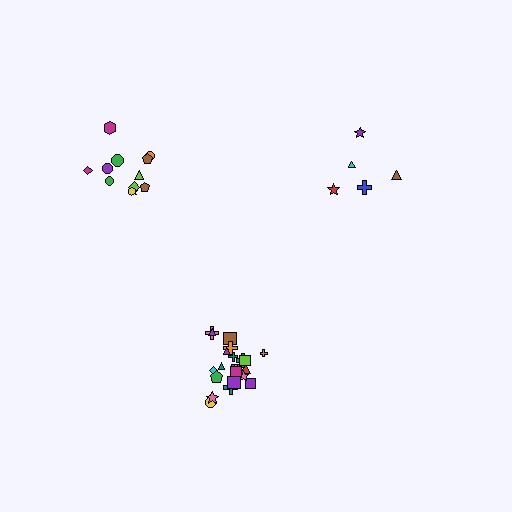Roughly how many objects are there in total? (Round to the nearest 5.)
Roughly 40 objects in total.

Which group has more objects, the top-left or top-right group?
The top-left group.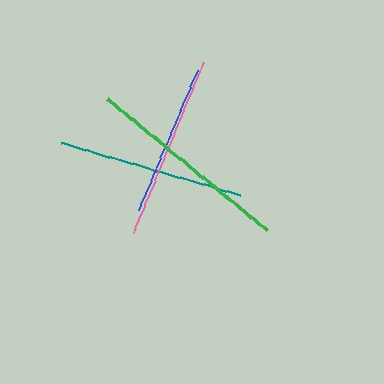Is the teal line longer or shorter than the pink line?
The teal line is longer than the pink line.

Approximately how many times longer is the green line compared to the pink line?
The green line is approximately 1.1 times the length of the pink line.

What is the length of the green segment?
The green segment is approximately 207 pixels long.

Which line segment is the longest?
The green line is the longest at approximately 207 pixels.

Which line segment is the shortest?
The blue line is the shortest at approximately 152 pixels.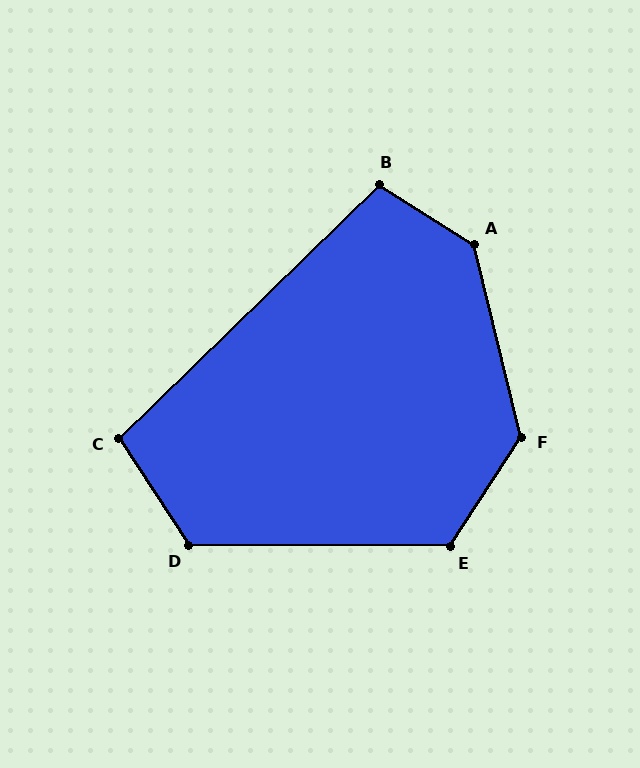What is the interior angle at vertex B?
Approximately 103 degrees (obtuse).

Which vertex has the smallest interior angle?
C, at approximately 101 degrees.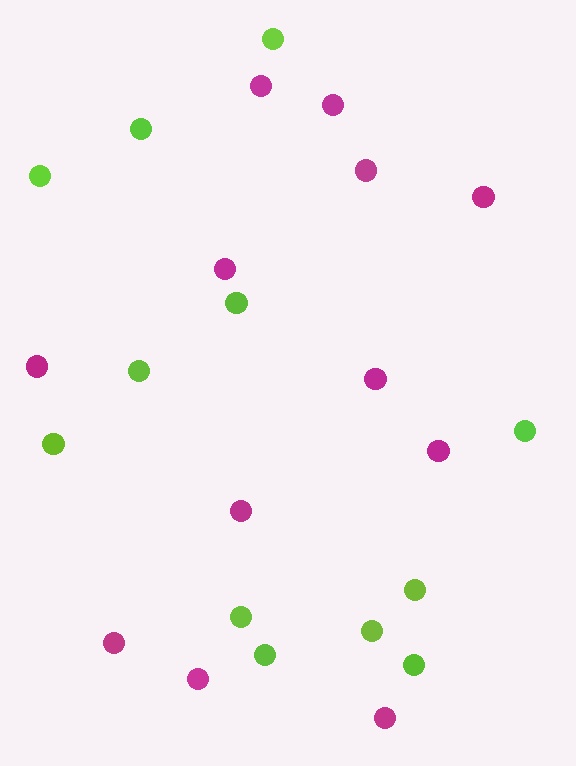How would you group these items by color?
There are 2 groups: one group of lime circles (12) and one group of magenta circles (12).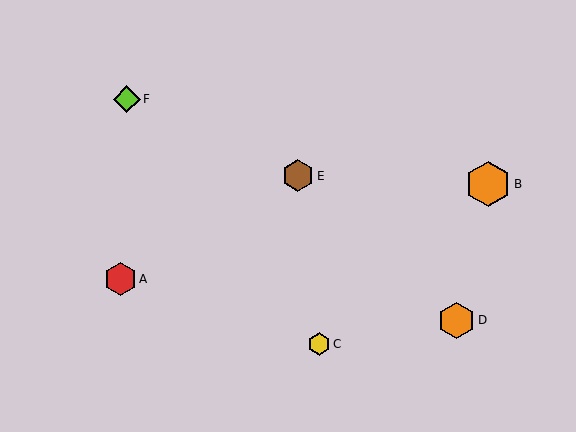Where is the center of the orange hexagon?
The center of the orange hexagon is at (456, 320).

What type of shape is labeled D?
Shape D is an orange hexagon.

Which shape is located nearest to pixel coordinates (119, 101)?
The lime diamond (labeled F) at (127, 99) is nearest to that location.